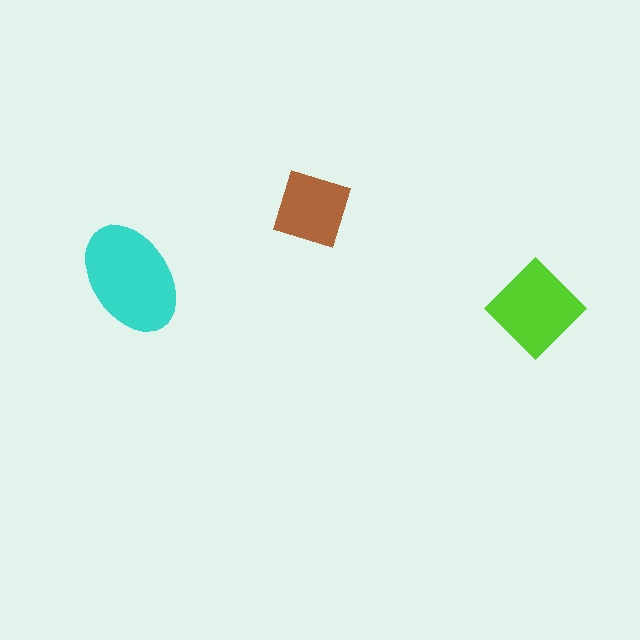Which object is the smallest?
The brown square.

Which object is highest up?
The brown square is topmost.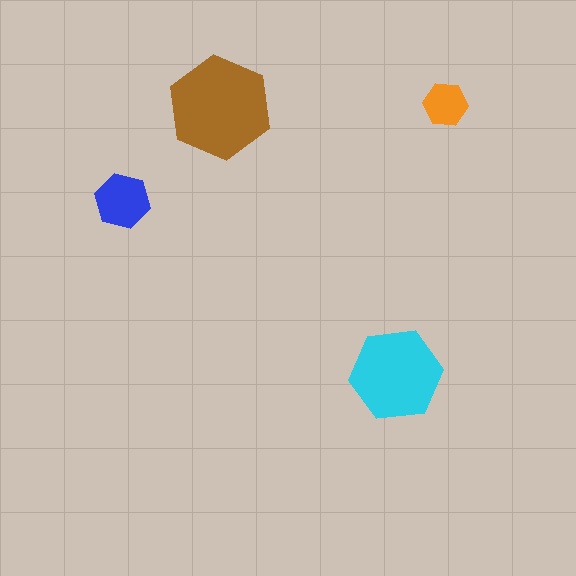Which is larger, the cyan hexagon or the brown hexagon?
The brown one.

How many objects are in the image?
There are 4 objects in the image.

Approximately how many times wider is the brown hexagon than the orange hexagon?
About 2.5 times wider.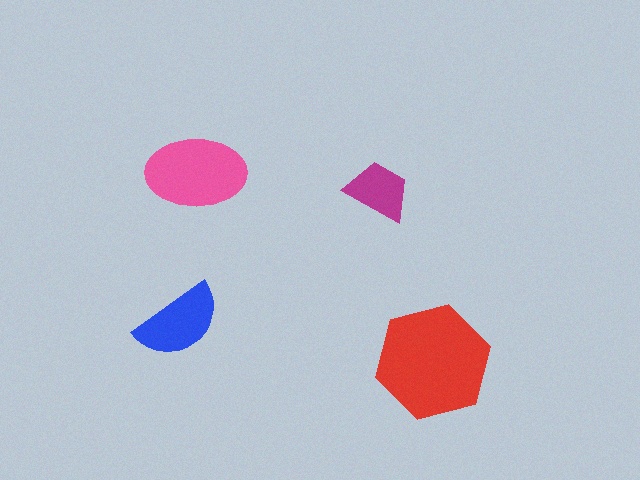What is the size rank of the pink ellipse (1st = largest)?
2nd.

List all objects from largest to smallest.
The red hexagon, the pink ellipse, the blue semicircle, the magenta trapezoid.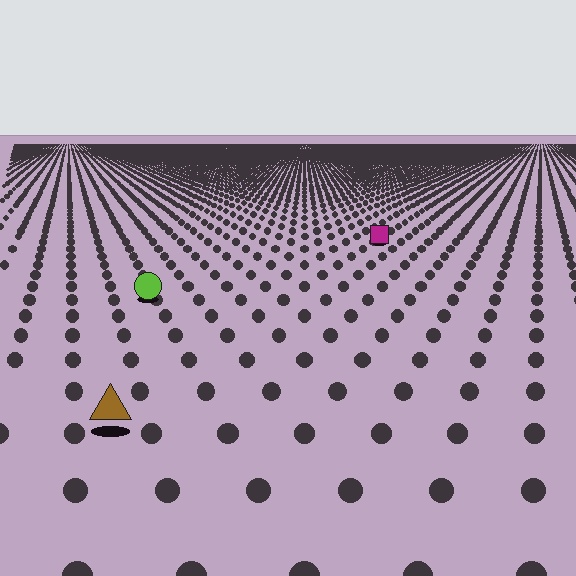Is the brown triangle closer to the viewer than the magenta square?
Yes. The brown triangle is closer — you can tell from the texture gradient: the ground texture is coarser near it.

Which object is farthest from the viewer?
The magenta square is farthest from the viewer. It appears smaller and the ground texture around it is denser.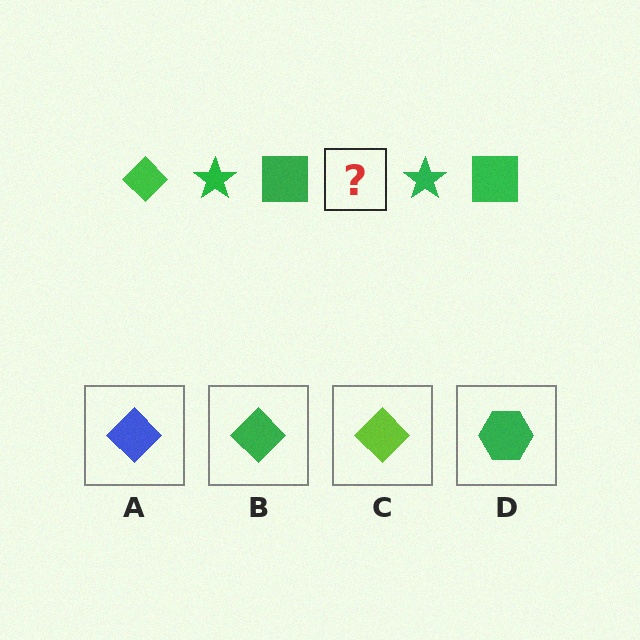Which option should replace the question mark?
Option B.